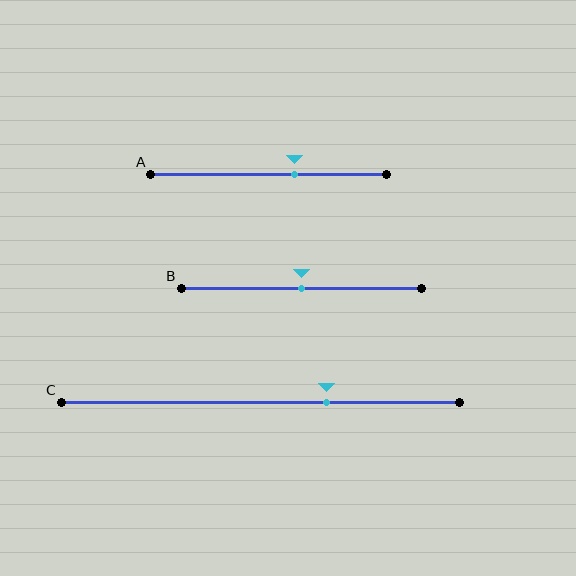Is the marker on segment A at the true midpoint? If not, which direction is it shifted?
No, the marker on segment A is shifted to the right by about 11% of the segment length.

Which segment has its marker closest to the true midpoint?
Segment B has its marker closest to the true midpoint.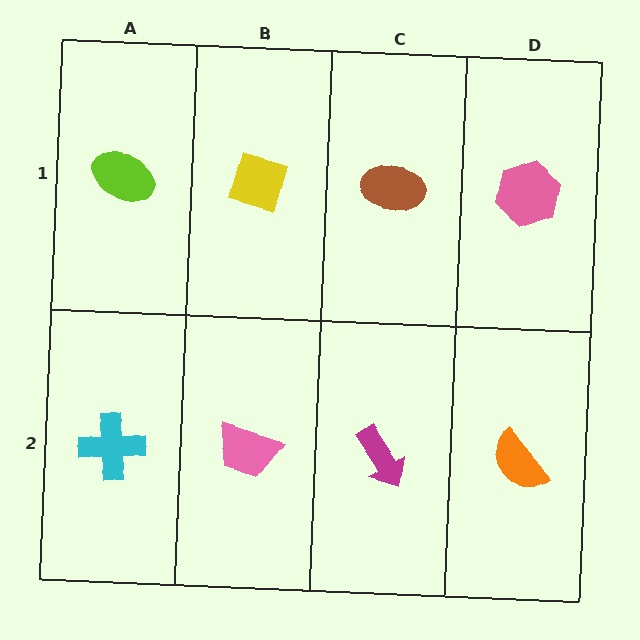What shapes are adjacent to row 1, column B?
A pink trapezoid (row 2, column B), a lime ellipse (row 1, column A), a brown ellipse (row 1, column C).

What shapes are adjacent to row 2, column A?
A lime ellipse (row 1, column A), a pink trapezoid (row 2, column B).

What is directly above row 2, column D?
A pink hexagon.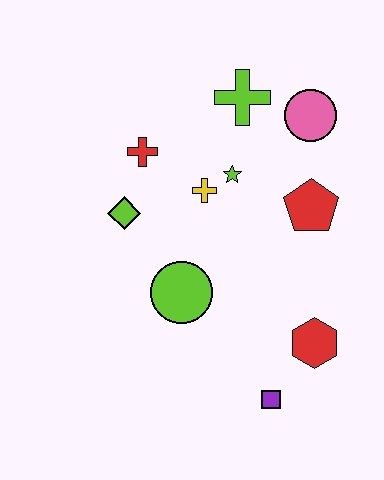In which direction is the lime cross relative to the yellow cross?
The lime cross is above the yellow cross.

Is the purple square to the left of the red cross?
No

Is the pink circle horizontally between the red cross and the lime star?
No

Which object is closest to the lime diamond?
The red cross is closest to the lime diamond.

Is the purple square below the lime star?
Yes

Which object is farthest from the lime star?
The purple square is farthest from the lime star.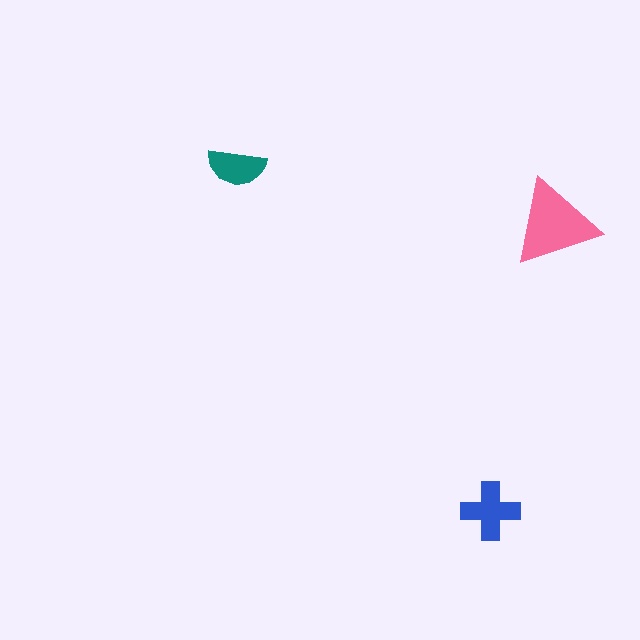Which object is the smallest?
The teal semicircle.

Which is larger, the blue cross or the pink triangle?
The pink triangle.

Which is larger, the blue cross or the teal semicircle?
The blue cross.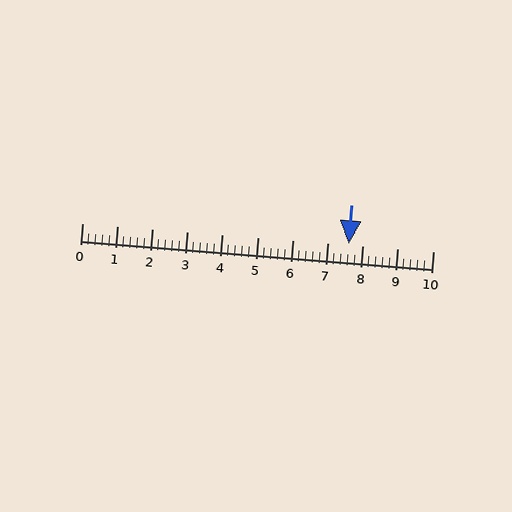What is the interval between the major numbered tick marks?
The major tick marks are spaced 1 units apart.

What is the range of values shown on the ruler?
The ruler shows values from 0 to 10.